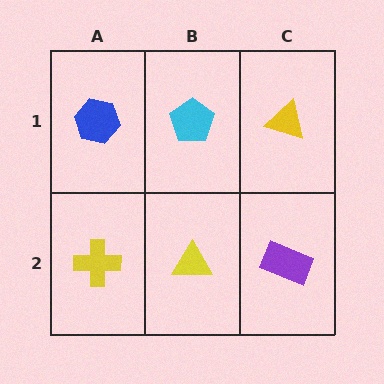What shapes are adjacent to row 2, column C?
A yellow triangle (row 1, column C), a yellow triangle (row 2, column B).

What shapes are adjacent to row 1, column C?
A purple rectangle (row 2, column C), a cyan pentagon (row 1, column B).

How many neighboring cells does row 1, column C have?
2.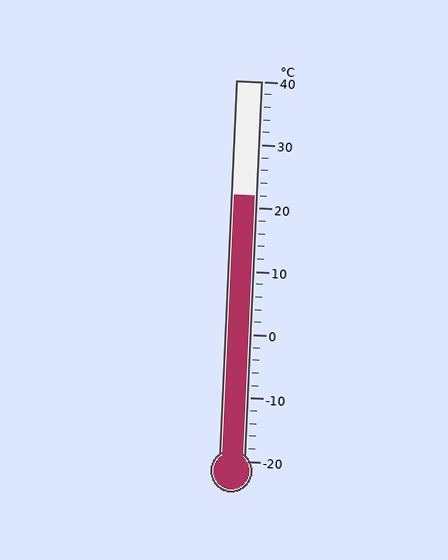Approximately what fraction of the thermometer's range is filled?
The thermometer is filled to approximately 70% of its range.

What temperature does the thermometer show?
The thermometer shows approximately 22°C.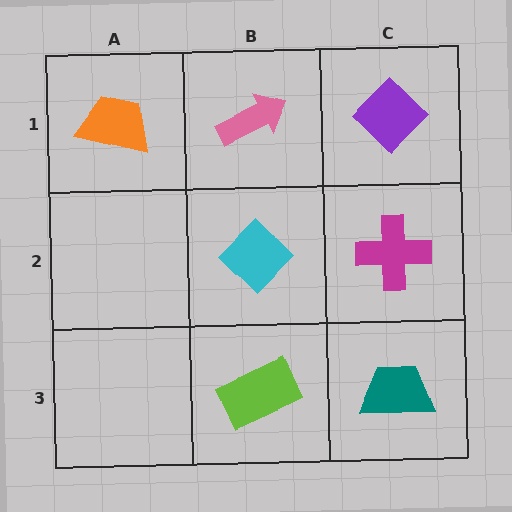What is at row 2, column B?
A cyan diamond.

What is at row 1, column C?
A purple diamond.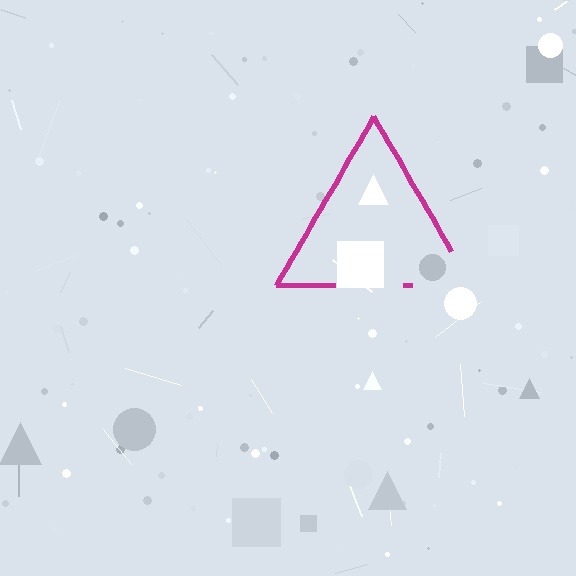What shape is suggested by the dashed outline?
The dashed outline suggests a triangle.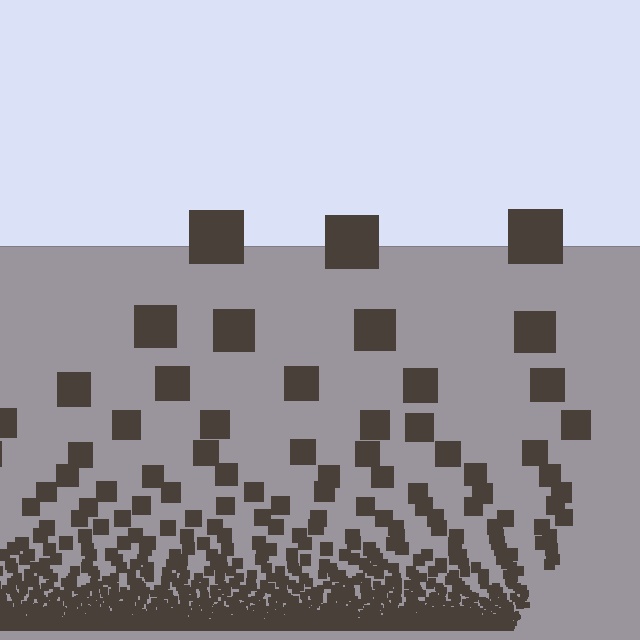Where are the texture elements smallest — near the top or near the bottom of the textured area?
Near the bottom.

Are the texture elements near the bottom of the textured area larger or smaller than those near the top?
Smaller. The gradient is inverted — elements near the bottom are smaller and denser.